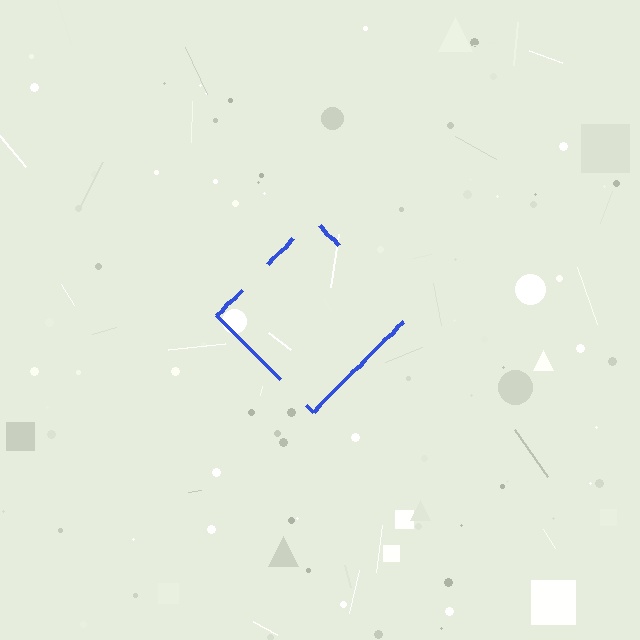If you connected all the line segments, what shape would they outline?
They would outline a diamond.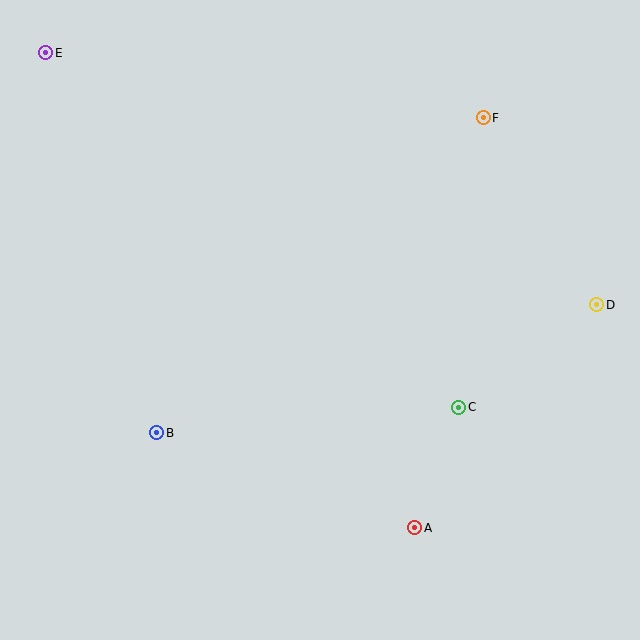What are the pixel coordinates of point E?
Point E is at (46, 53).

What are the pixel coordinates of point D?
Point D is at (597, 305).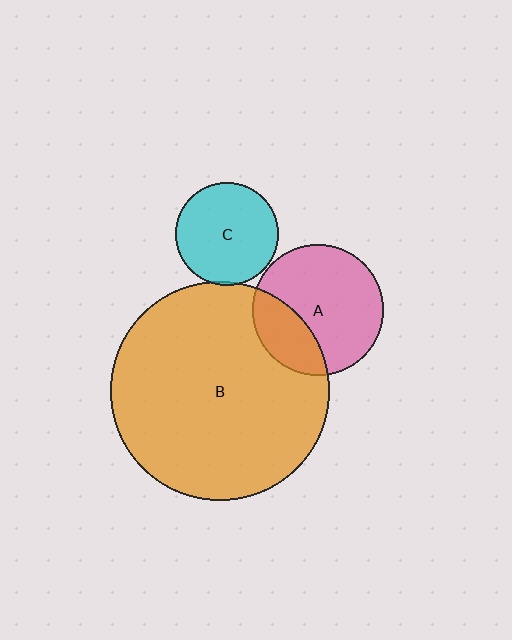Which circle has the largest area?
Circle B (orange).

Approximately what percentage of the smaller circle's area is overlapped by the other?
Approximately 30%.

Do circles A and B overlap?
Yes.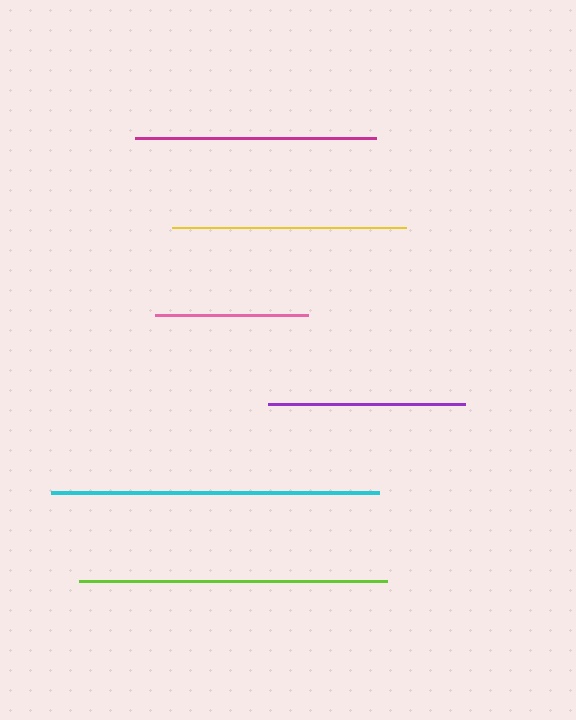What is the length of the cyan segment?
The cyan segment is approximately 328 pixels long.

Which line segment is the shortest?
The pink line is the shortest at approximately 153 pixels.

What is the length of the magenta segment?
The magenta segment is approximately 241 pixels long.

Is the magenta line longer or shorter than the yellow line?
The magenta line is longer than the yellow line.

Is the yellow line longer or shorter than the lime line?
The lime line is longer than the yellow line.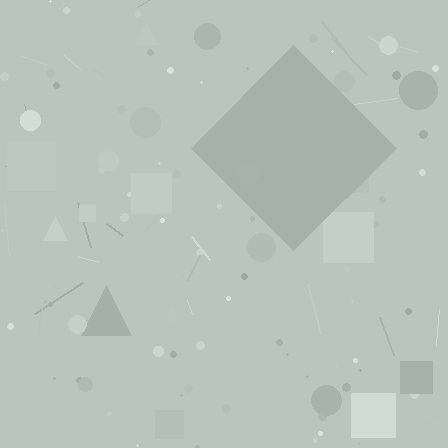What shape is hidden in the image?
A diamond is hidden in the image.